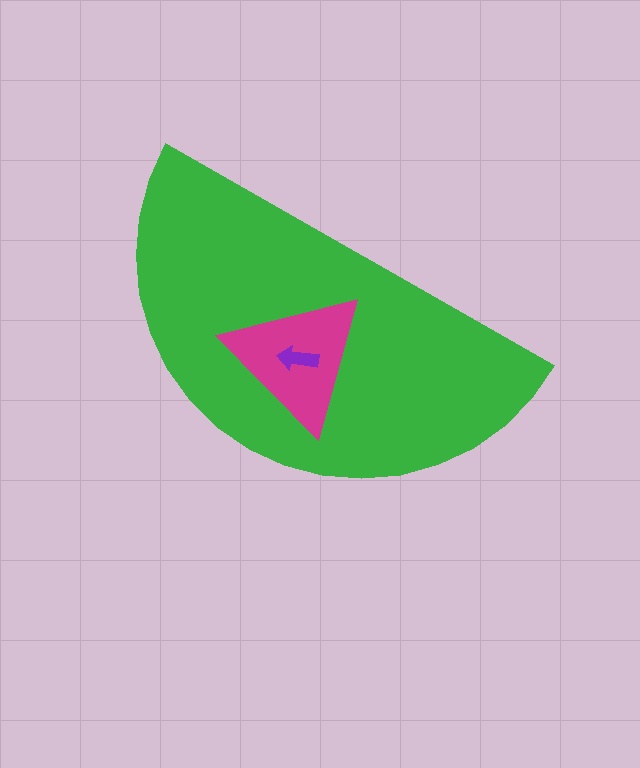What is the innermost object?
The purple arrow.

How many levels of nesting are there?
3.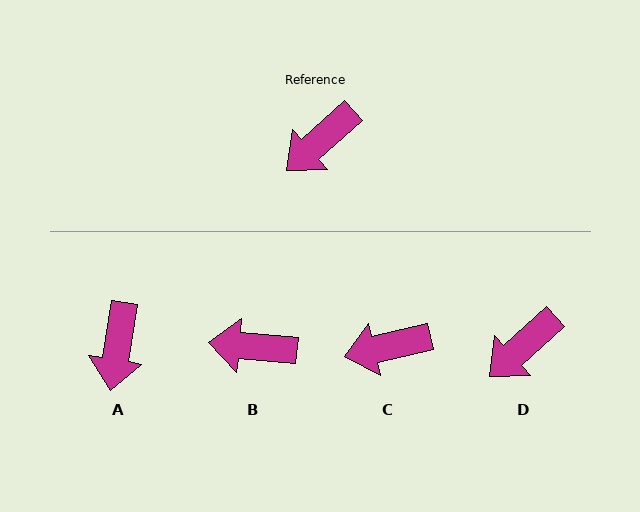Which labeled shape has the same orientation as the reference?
D.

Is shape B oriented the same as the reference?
No, it is off by about 47 degrees.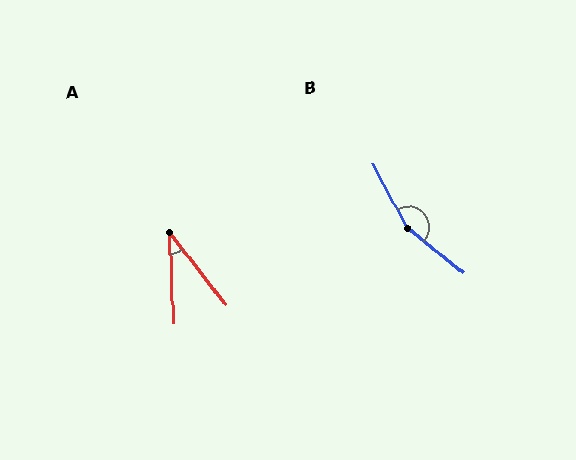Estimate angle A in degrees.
Approximately 36 degrees.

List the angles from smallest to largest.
A (36°), B (157°).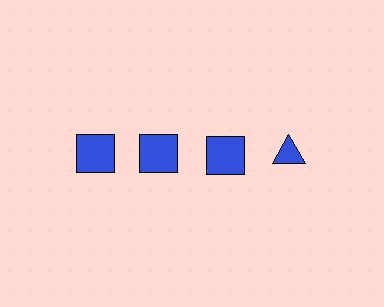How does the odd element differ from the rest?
It has a different shape: triangle instead of square.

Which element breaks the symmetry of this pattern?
The blue triangle in the top row, second from right column breaks the symmetry. All other shapes are blue squares.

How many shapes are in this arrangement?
There are 4 shapes arranged in a grid pattern.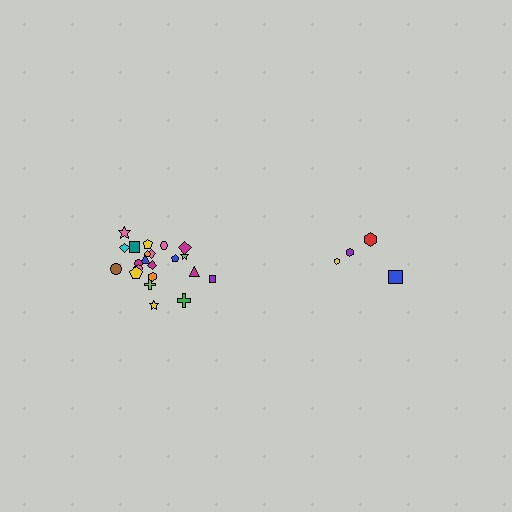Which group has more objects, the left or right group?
The left group.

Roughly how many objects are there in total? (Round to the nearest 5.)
Roughly 25 objects in total.